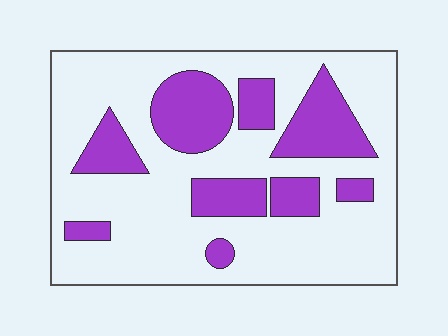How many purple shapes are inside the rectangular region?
9.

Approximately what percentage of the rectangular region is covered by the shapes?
Approximately 30%.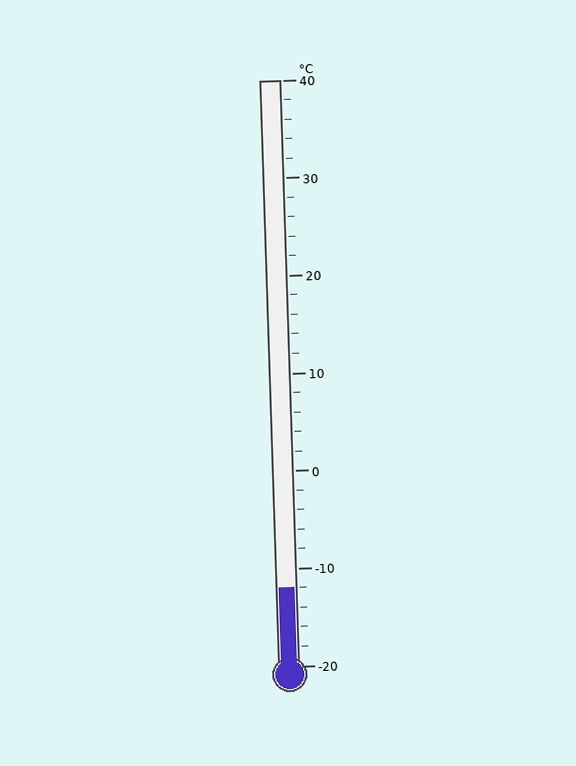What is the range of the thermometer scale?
The thermometer scale ranges from -20°C to 40°C.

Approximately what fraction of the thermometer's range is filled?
The thermometer is filled to approximately 15% of its range.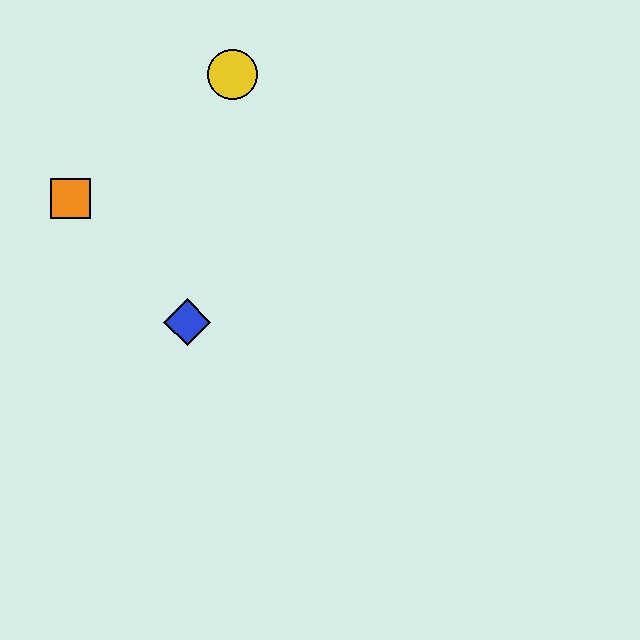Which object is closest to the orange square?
The blue diamond is closest to the orange square.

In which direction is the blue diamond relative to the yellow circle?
The blue diamond is below the yellow circle.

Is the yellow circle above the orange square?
Yes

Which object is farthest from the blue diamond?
The yellow circle is farthest from the blue diamond.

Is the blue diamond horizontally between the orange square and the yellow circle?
Yes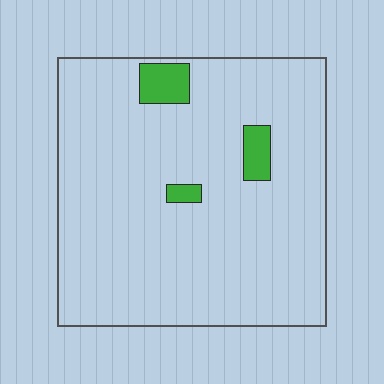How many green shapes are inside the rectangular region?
3.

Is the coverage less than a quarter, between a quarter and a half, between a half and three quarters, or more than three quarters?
Less than a quarter.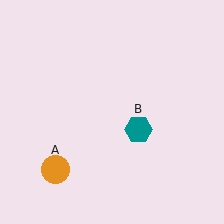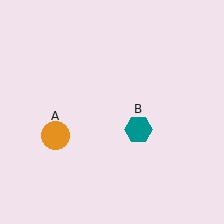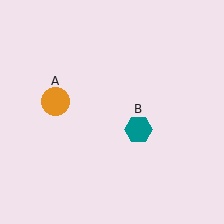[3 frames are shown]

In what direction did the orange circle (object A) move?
The orange circle (object A) moved up.